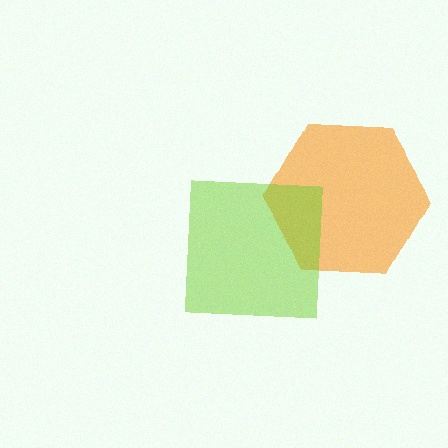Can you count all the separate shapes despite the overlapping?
Yes, there are 2 separate shapes.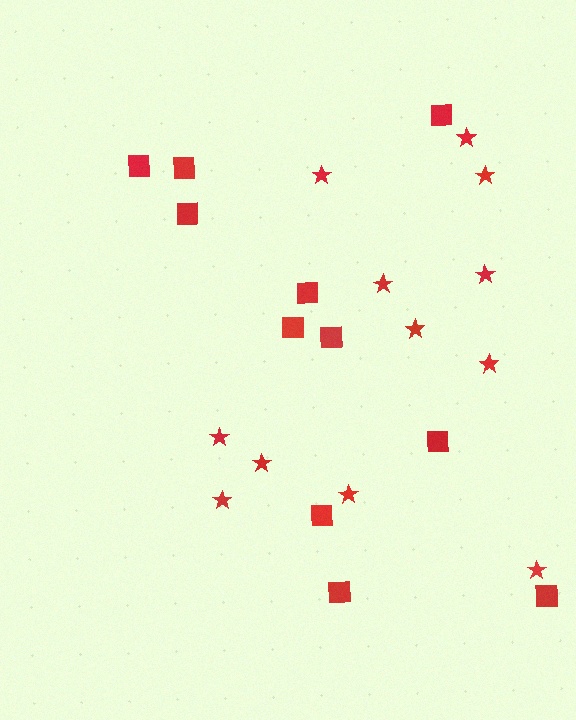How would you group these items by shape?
There are 2 groups: one group of stars (12) and one group of squares (11).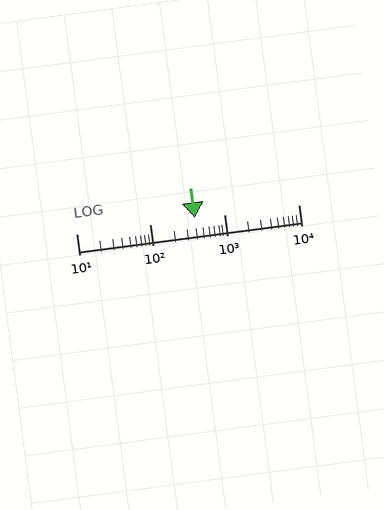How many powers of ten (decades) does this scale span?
The scale spans 3 decades, from 10 to 10000.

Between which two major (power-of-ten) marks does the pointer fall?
The pointer is between 100 and 1000.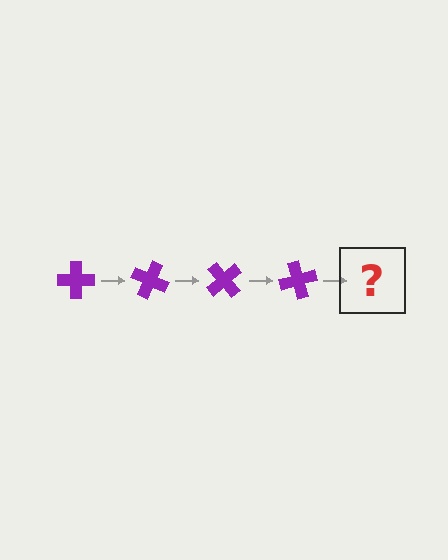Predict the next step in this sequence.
The next step is a purple cross rotated 100 degrees.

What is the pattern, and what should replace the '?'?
The pattern is that the cross rotates 25 degrees each step. The '?' should be a purple cross rotated 100 degrees.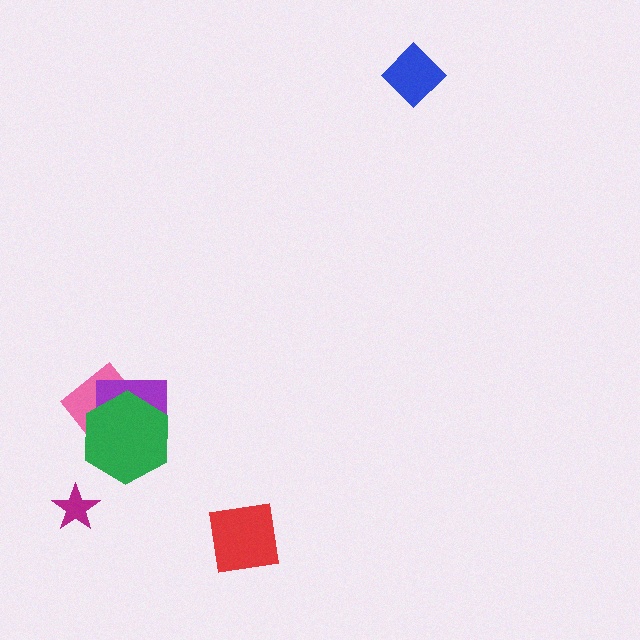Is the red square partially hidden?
No, no other shape covers it.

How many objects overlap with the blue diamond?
0 objects overlap with the blue diamond.